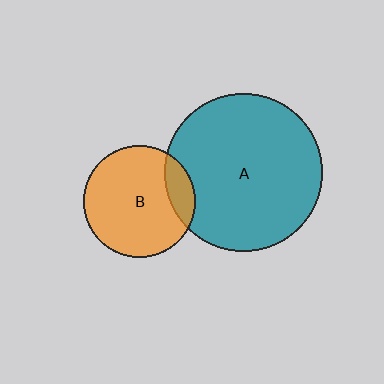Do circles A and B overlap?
Yes.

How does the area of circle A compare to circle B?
Approximately 2.0 times.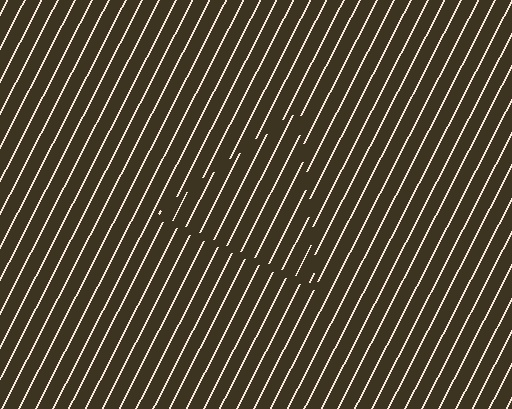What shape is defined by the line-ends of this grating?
An illusory triangle. The interior of the shape contains the same grating, shifted by half a period — the contour is defined by the phase discontinuity where line-ends from the inner and outer gratings abut.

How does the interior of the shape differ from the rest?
The interior of the shape contains the same grating, shifted by half a period — the contour is defined by the phase discontinuity where line-ends from the inner and outer gratings abut.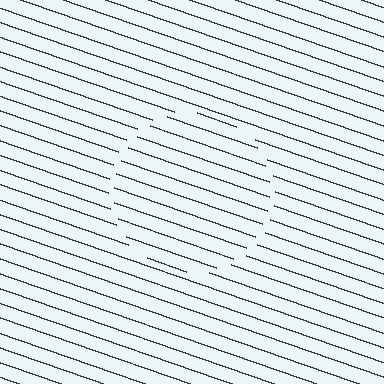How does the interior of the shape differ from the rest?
The interior of the shape contains the same grating, shifted by half a period — the contour is defined by the phase discontinuity where line-ends from the inner and outer gratings abut.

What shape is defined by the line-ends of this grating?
An illusory circle. The interior of the shape contains the same grating, shifted by half a period — the contour is defined by the phase discontinuity where line-ends from the inner and outer gratings abut.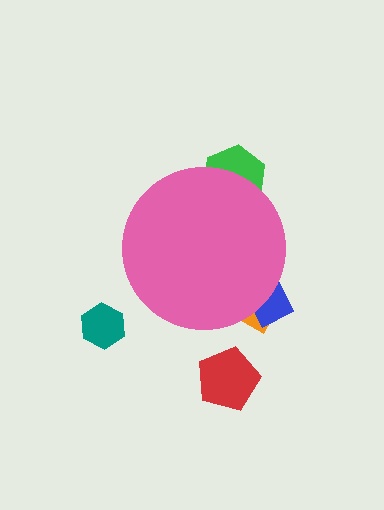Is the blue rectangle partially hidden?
Yes, the blue rectangle is partially hidden behind the pink circle.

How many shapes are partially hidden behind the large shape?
3 shapes are partially hidden.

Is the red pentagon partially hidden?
No, the red pentagon is fully visible.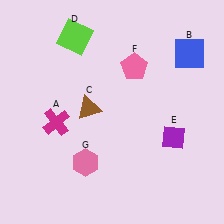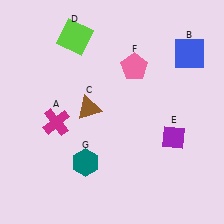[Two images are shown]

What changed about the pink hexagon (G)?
In Image 1, G is pink. In Image 2, it changed to teal.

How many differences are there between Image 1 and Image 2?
There is 1 difference between the two images.